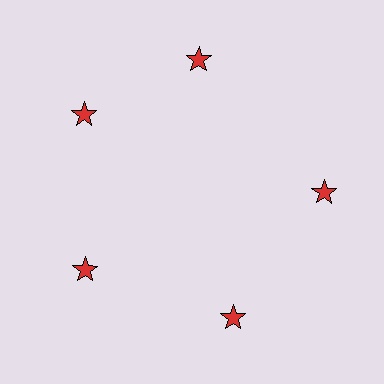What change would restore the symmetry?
The symmetry would be restored by rotating it back into even spacing with its neighbors so that all 5 stars sit at equal angles and equal distance from the center.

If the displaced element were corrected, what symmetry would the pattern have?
It would have 5-fold rotational symmetry — the pattern would map onto itself every 72 degrees.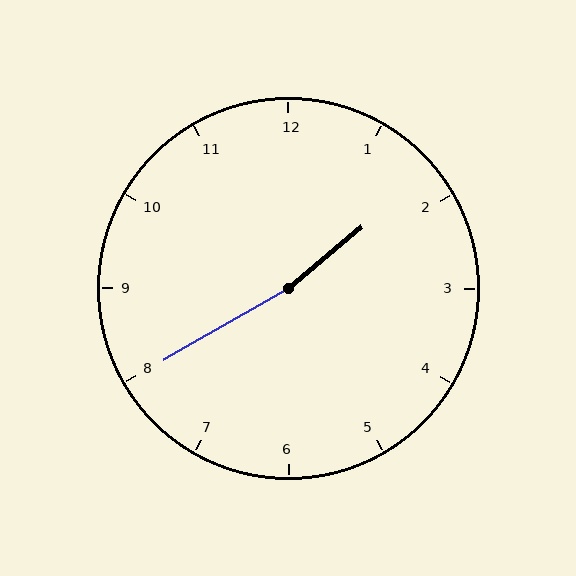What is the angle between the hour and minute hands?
Approximately 170 degrees.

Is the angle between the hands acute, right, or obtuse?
It is obtuse.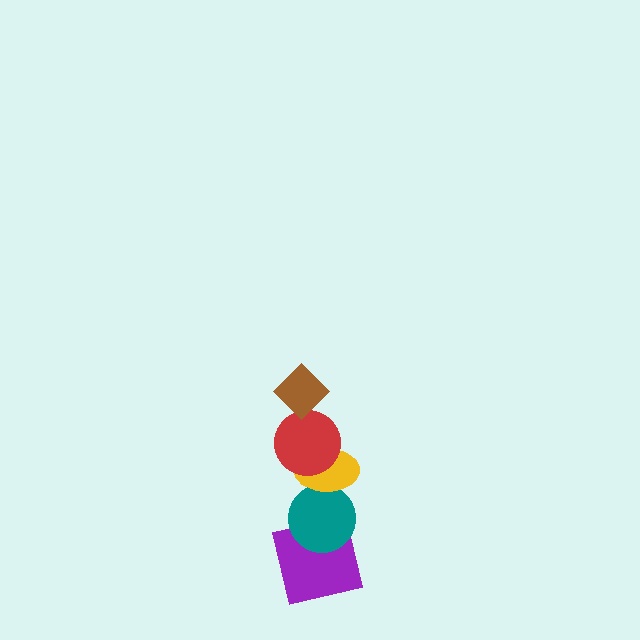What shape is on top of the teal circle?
The yellow ellipse is on top of the teal circle.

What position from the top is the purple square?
The purple square is 5th from the top.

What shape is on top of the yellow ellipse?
The red circle is on top of the yellow ellipse.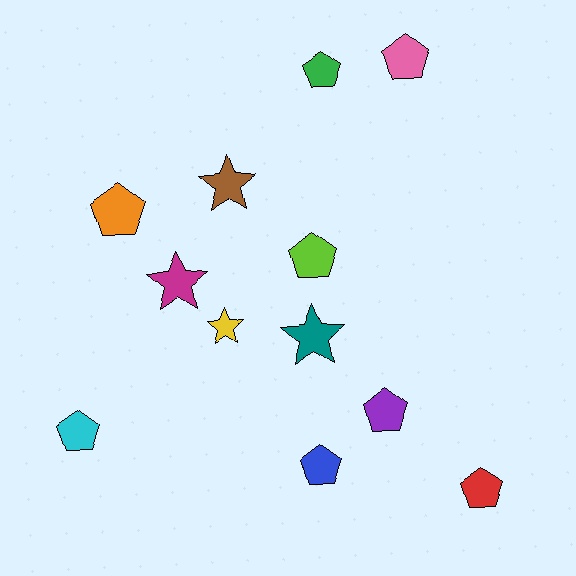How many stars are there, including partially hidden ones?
There are 4 stars.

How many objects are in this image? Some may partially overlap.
There are 12 objects.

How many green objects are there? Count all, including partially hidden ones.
There is 1 green object.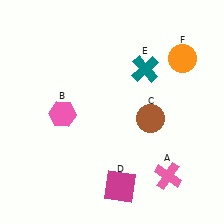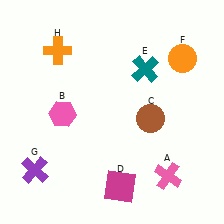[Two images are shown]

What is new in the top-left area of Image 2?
An orange cross (H) was added in the top-left area of Image 2.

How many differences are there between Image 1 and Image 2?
There are 2 differences between the two images.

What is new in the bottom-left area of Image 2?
A purple cross (G) was added in the bottom-left area of Image 2.